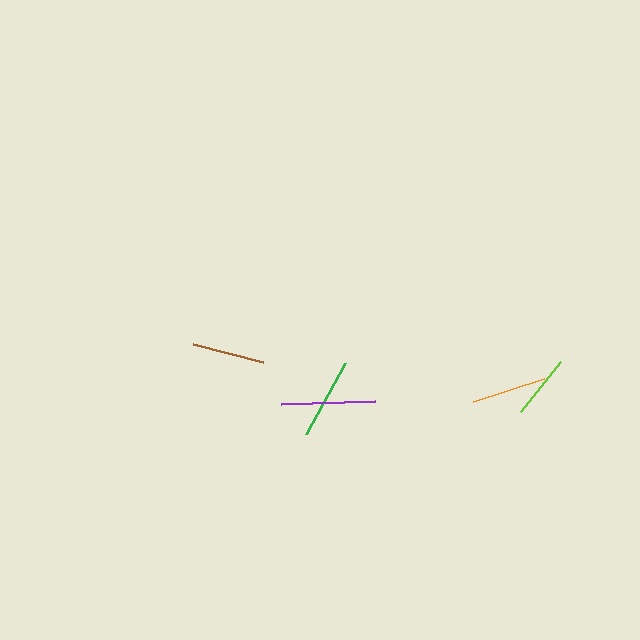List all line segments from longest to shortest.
From longest to shortest: purple, green, orange, brown, lime.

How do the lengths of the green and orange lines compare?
The green and orange lines are approximately the same length.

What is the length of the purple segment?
The purple segment is approximately 94 pixels long.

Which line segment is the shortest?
The lime line is the shortest at approximately 64 pixels.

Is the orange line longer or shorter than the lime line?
The orange line is longer than the lime line.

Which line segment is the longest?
The purple line is the longest at approximately 94 pixels.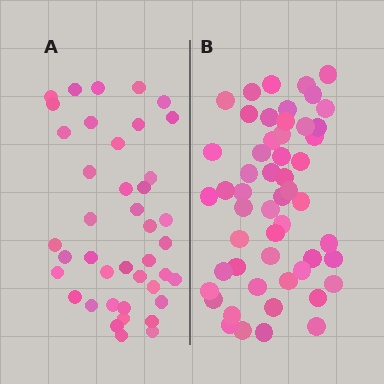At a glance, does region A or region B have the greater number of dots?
Region B (the right region) has more dots.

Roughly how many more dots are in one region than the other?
Region B has roughly 12 or so more dots than region A.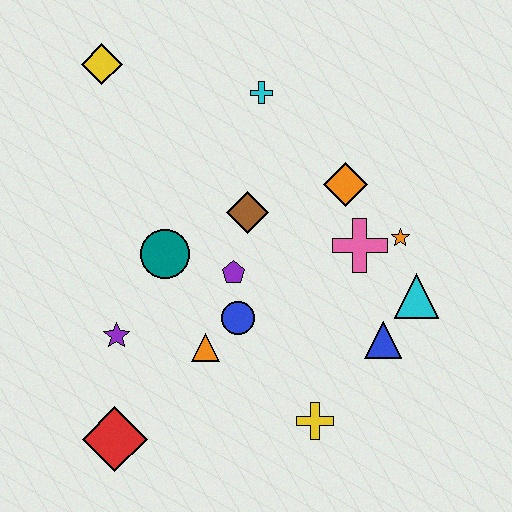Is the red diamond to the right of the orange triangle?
No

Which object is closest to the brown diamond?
The purple pentagon is closest to the brown diamond.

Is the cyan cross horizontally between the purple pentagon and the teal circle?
No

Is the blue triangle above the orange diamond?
No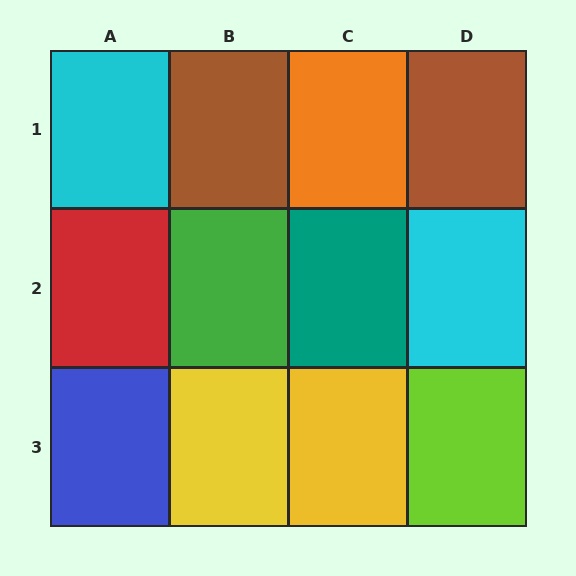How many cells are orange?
1 cell is orange.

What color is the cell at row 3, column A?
Blue.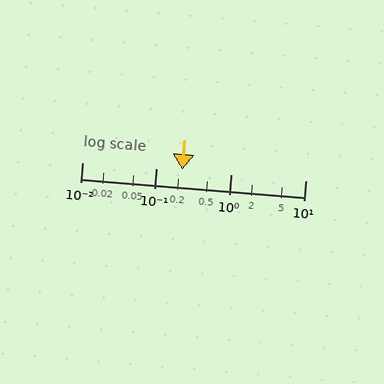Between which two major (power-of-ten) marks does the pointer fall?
The pointer is between 0.1 and 1.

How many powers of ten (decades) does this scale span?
The scale spans 3 decades, from 0.01 to 10.